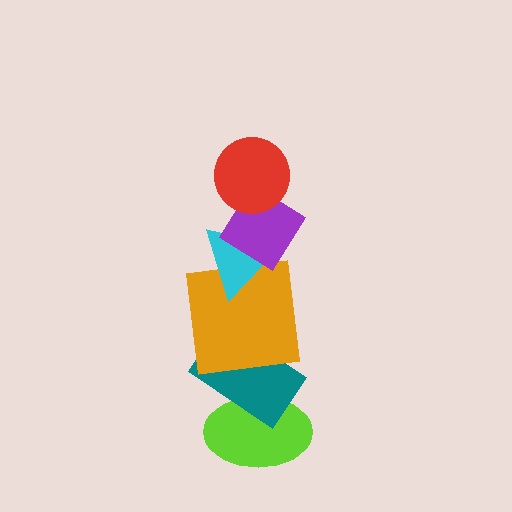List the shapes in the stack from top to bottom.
From top to bottom: the red circle, the purple diamond, the cyan triangle, the orange square, the teal rectangle, the lime ellipse.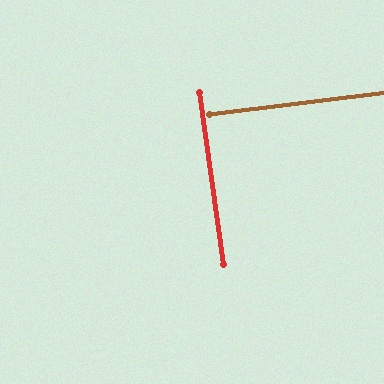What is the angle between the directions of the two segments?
Approximately 89 degrees.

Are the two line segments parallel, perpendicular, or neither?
Perpendicular — they meet at approximately 89°.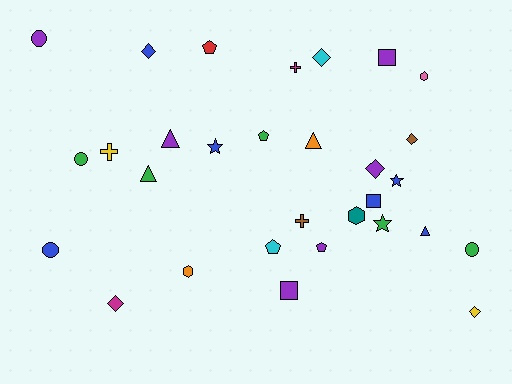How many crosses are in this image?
There are 3 crosses.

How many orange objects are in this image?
There are 2 orange objects.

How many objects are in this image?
There are 30 objects.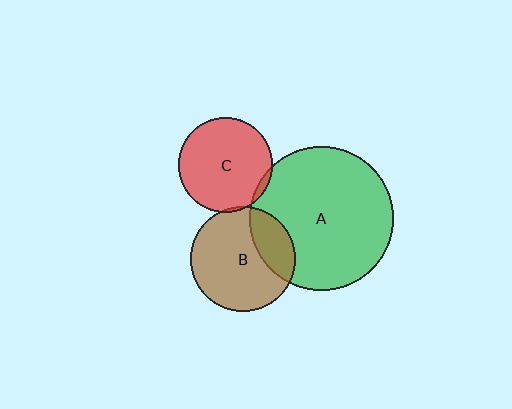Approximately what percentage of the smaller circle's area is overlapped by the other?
Approximately 5%.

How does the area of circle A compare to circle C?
Approximately 2.3 times.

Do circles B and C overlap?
Yes.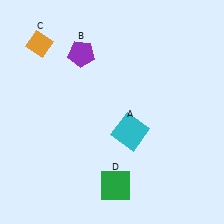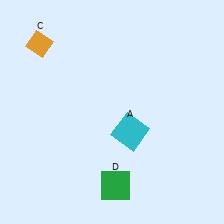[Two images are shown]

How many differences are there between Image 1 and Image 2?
There is 1 difference between the two images.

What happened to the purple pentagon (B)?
The purple pentagon (B) was removed in Image 2. It was in the top-left area of Image 1.